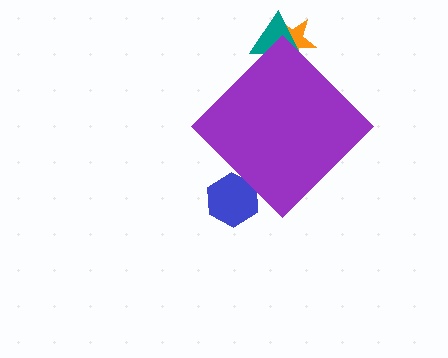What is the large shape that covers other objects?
A purple diamond.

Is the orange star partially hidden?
Yes, the orange star is partially hidden behind the purple diamond.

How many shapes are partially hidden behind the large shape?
3 shapes are partially hidden.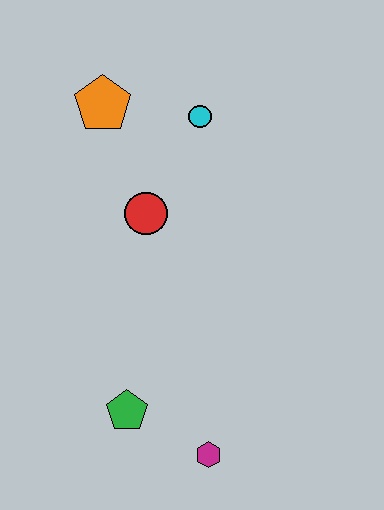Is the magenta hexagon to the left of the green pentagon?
No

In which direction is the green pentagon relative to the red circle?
The green pentagon is below the red circle.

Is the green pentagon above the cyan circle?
No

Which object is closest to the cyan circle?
The orange pentagon is closest to the cyan circle.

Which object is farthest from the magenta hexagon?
The orange pentagon is farthest from the magenta hexagon.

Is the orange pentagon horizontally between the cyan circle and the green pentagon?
No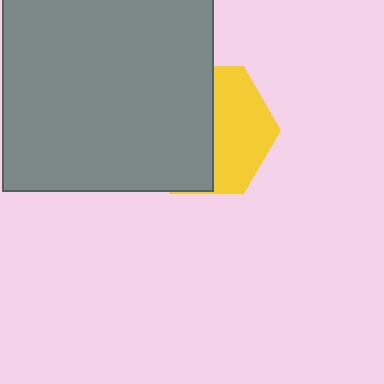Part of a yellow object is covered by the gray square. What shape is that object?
It is a hexagon.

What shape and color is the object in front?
The object in front is a gray square.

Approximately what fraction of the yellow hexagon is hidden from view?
Roughly 55% of the yellow hexagon is hidden behind the gray square.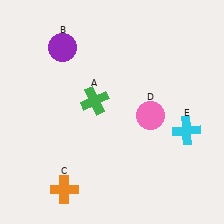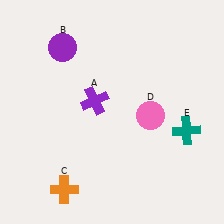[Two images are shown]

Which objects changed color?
A changed from green to purple. E changed from cyan to teal.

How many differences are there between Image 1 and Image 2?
There are 2 differences between the two images.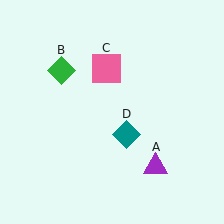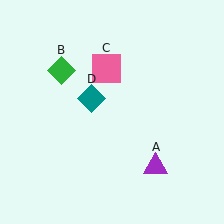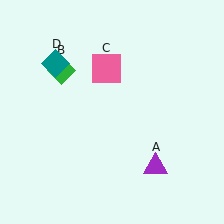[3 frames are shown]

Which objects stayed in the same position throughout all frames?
Purple triangle (object A) and green diamond (object B) and pink square (object C) remained stationary.